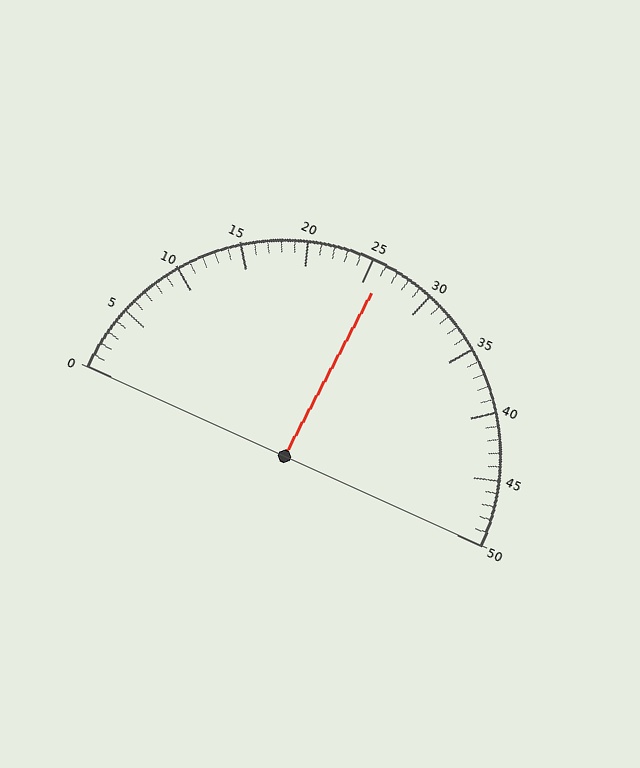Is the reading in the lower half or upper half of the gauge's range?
The reading is in the upper half of the range (0 to 50).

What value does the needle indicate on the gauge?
The needle indicates approximately 26.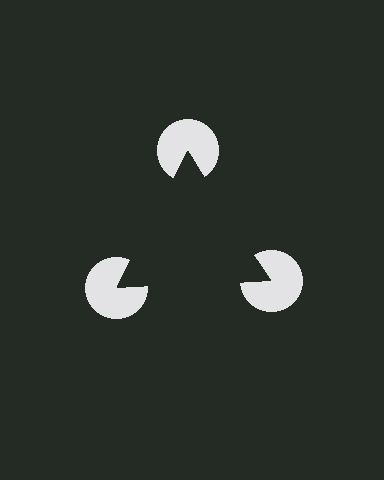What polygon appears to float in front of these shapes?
An illusory triangle — its edges are inferred from the aligned wedge cuts in the pac-man discs, not physically drawn.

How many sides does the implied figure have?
3 sides.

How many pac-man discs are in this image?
There are 3 — one at each vertex of the illusory triangle.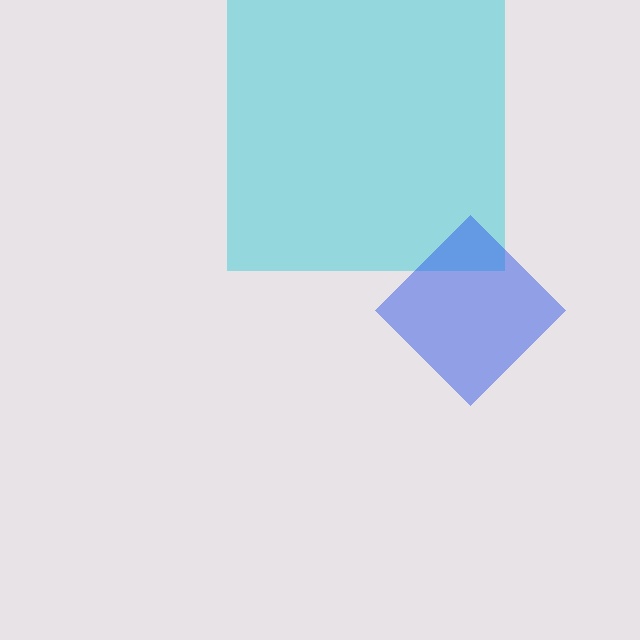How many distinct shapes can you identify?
There are 2 distinct shapes: a cyan square, a blue diamond.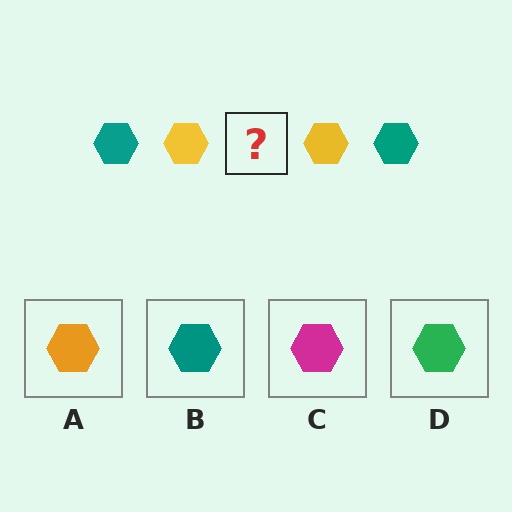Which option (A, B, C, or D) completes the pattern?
B.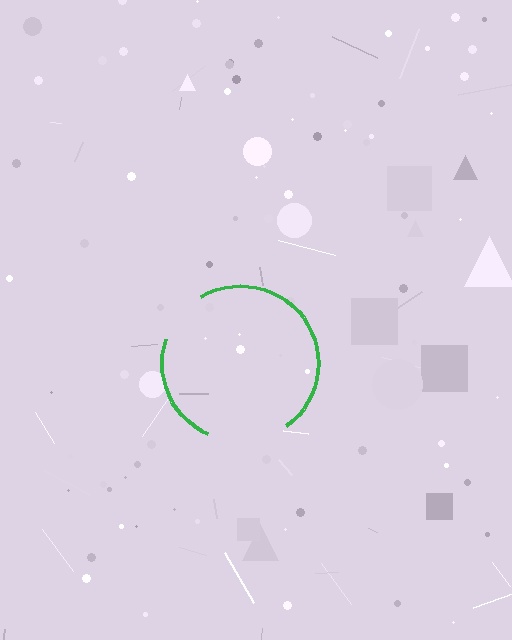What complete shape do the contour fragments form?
The contour fragments form a circle.